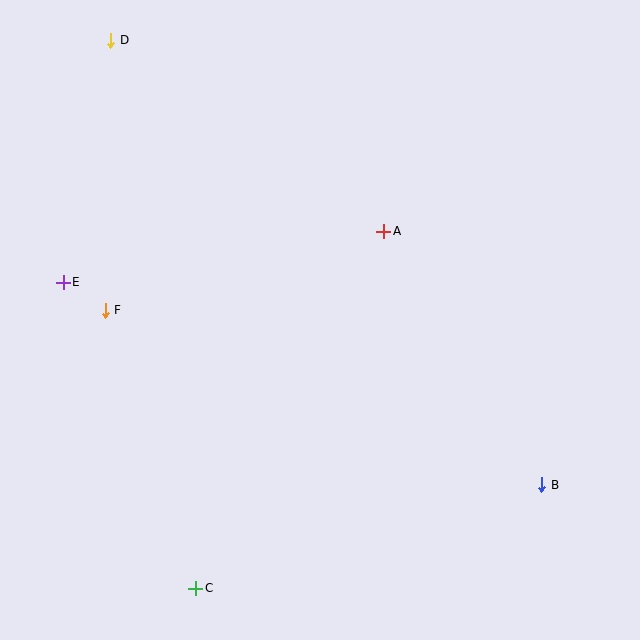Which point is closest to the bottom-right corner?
Point B is closest to the bottom-right corner.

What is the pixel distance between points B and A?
The distance between B and A is 299 pixels.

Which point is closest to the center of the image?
Point A at (384, 231) is closest to the center.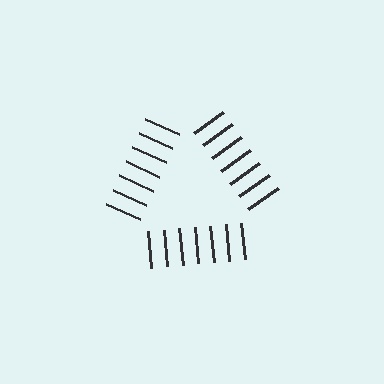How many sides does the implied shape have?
3 sides — the line-ends trace a triangle.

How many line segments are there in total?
21 — 7 along each of the 3 edges.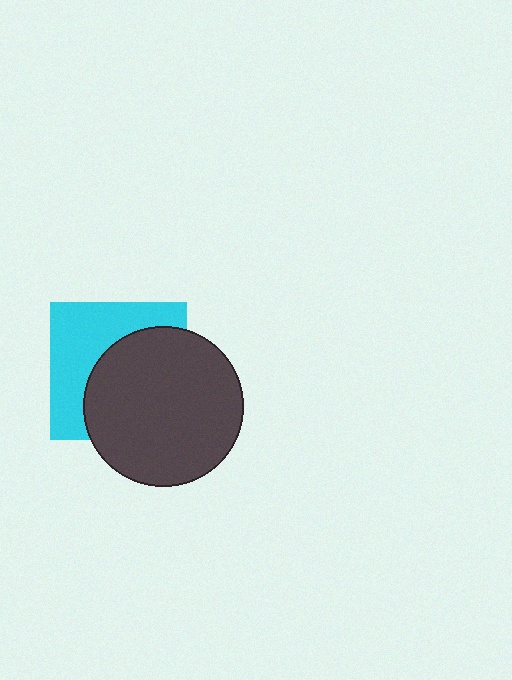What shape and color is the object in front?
The object in front is a dark gray circle.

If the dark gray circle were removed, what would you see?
You would see the complete cyan square.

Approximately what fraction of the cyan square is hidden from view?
Roughly 54% of the cyan square is hidden behind the dark gray circle.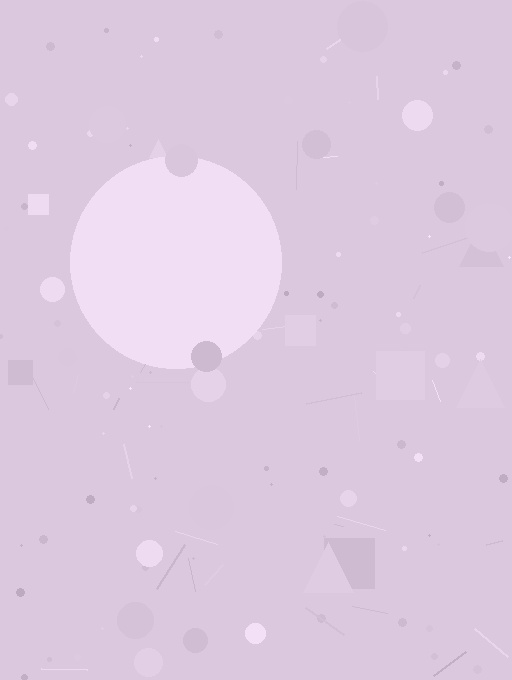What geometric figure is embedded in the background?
A circle is embedded in the background.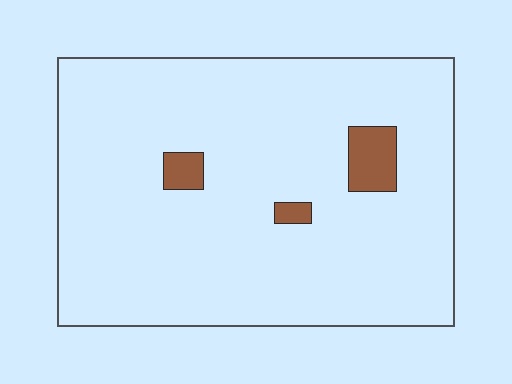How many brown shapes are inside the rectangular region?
3.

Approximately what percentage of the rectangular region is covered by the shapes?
Approximately 5%.